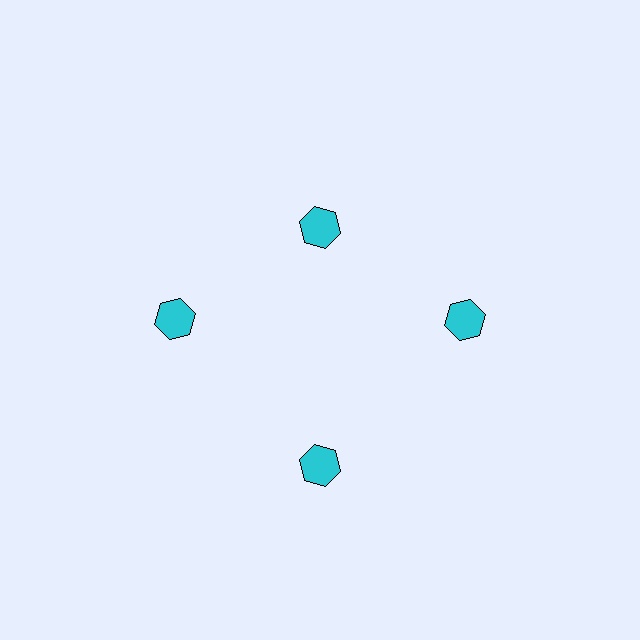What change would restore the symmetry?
The symmetry would be restored by moving it outward, back onto the ring so that all 4 hexagons sit at equal angles and equal distance from the center.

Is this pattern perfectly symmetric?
No. The 4 cyan hexagons are arranged in a ring, but one element near the 12 o'clock position is pulled inward toward the center, breaking the 4-fold rotational symmetry.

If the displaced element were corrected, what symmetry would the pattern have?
It would have 4-fold rotational symmetry — the pattern would map onto itself every 90 degrees.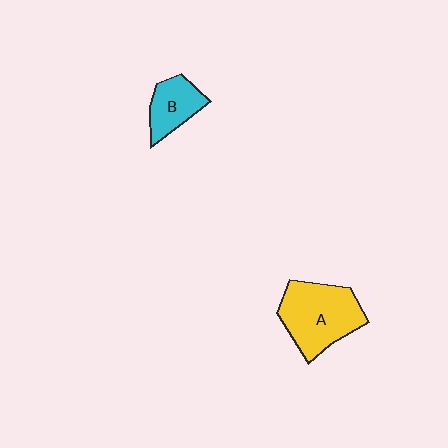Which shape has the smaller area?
Shape B (cyan).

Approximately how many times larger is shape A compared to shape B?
Approximately 1.9 times.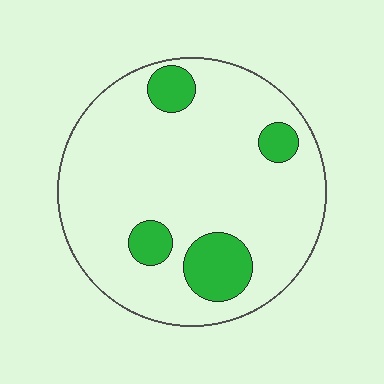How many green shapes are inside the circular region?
4.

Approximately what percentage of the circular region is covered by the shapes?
Approximately 15%.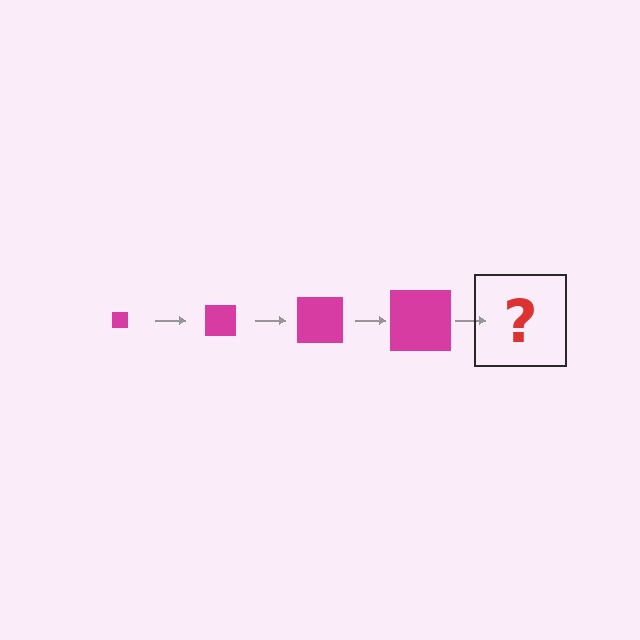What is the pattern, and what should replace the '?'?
The pattern is that the square gets progressively larger each step. The '?' should be a magenta square, larger than the previous one.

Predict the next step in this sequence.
The next step is a magenta square, larger than the previous one.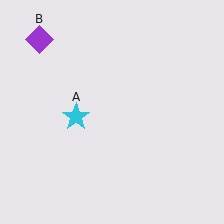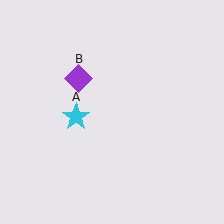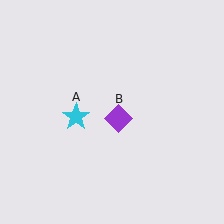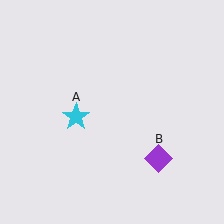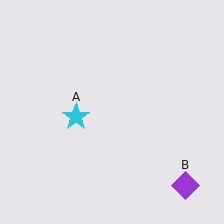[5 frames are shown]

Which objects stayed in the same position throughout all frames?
Cyan star (object A) remained stationary.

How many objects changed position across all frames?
1 object changed position: purple diamond (object B).